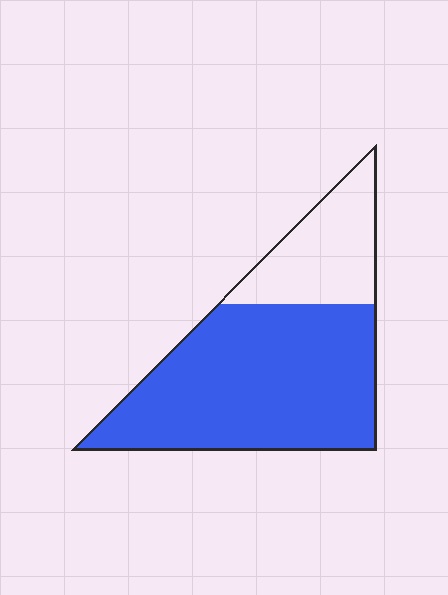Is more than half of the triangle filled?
Yes.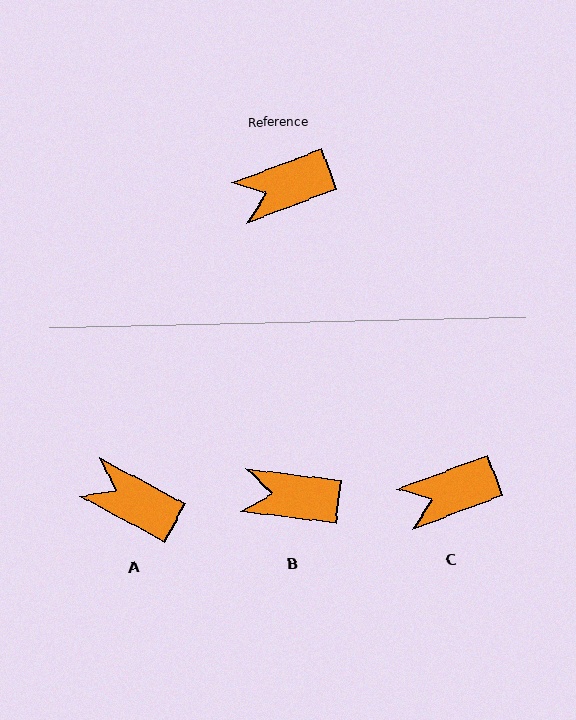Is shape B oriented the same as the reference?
No, it is off by about 28 degrees.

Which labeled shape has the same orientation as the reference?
C.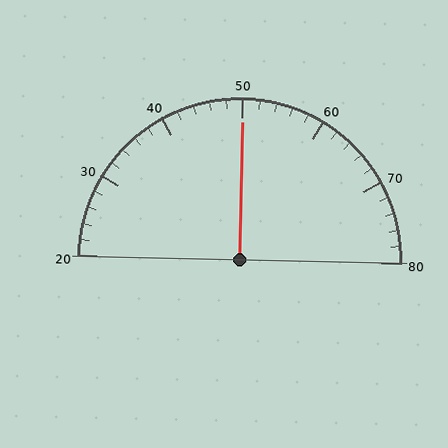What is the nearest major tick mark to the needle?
The nearest major tick mark is 50.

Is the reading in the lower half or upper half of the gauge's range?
The reading is in the upper half of the range (20 to 80).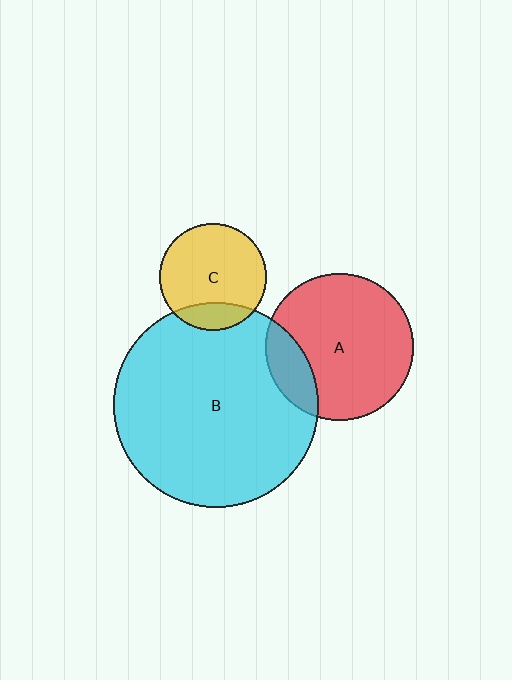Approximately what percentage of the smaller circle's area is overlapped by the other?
Approximately 15%.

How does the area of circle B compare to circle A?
Approximately 1.9 times.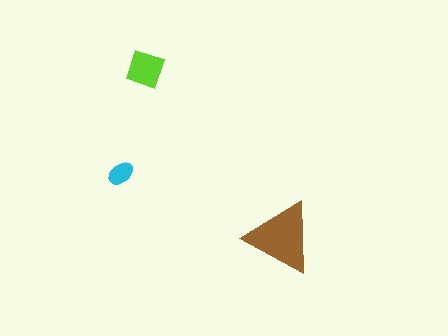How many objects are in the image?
There are 3 objects in the image.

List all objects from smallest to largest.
The cyan ellipse, the lime square, the brown triangle.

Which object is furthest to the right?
The brown triangle is rightmost.